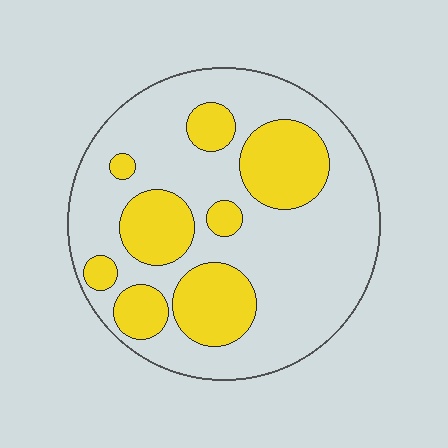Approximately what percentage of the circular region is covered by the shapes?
Approximately 30%.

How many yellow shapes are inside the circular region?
8.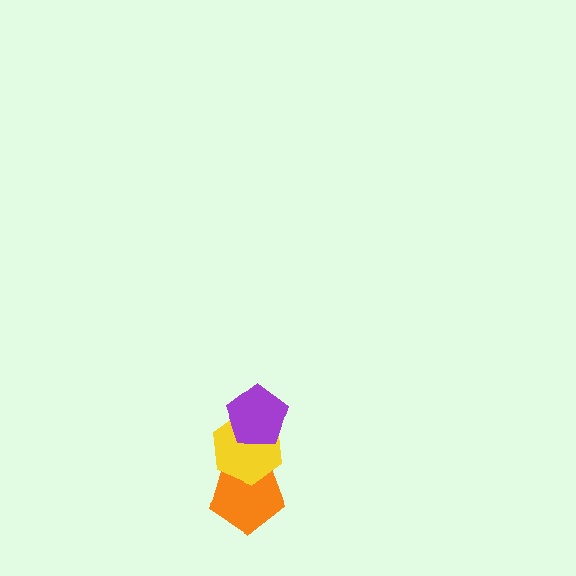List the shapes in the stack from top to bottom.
From top to bottom: the purple pentagon, the yellow hexagon, the orange pentagon.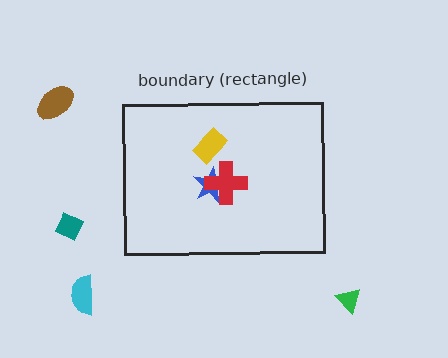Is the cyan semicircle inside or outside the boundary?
Outside.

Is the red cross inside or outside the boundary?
Inside.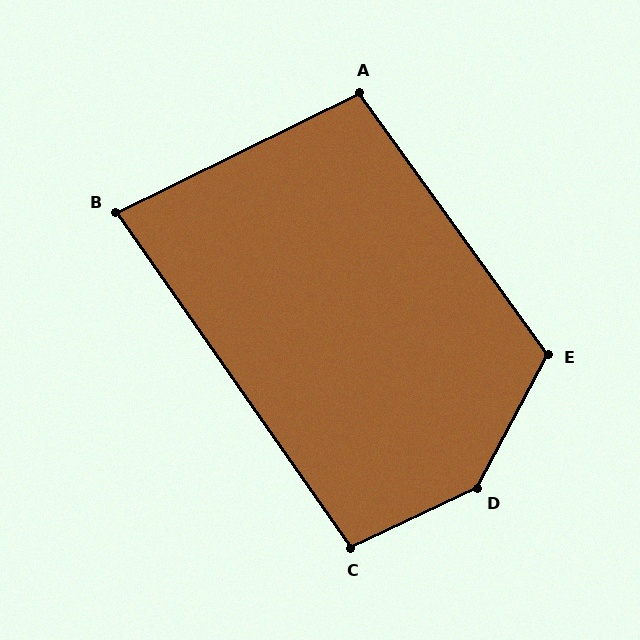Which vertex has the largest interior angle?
D, at approximately 143 degrees.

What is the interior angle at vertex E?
Approximately 116 degrees (obtuse).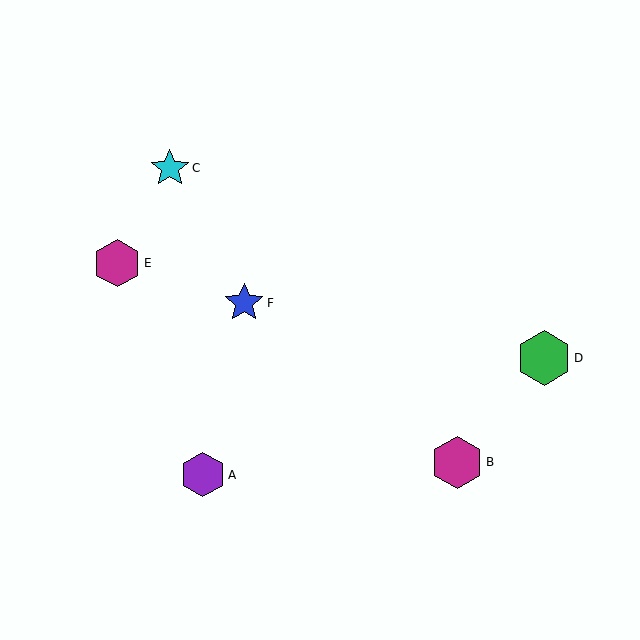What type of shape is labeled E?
Shape E is a magenta hexagon.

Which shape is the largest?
The green hexagon (labeled D) is the largest.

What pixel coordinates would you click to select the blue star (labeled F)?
Click at (244, 303) to select the blue star F.